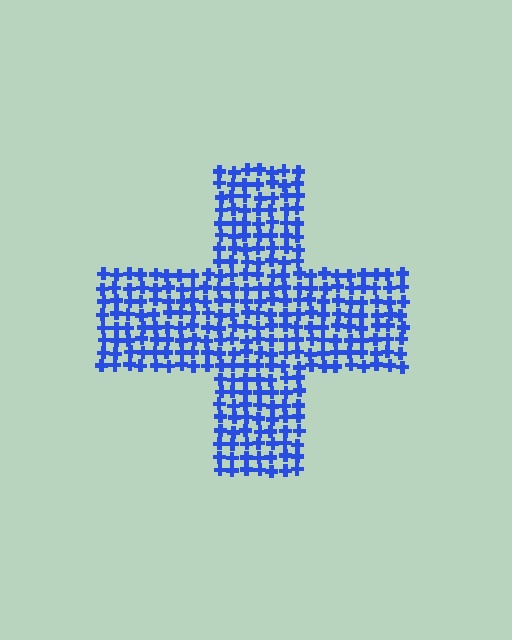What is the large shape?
The large shape is a cross.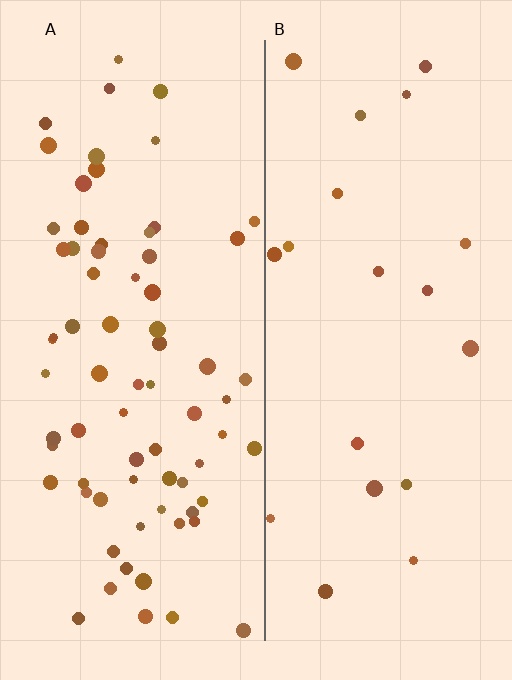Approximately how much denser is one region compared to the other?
Approximately 3.6× — region A over region B.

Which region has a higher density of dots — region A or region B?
A (the left).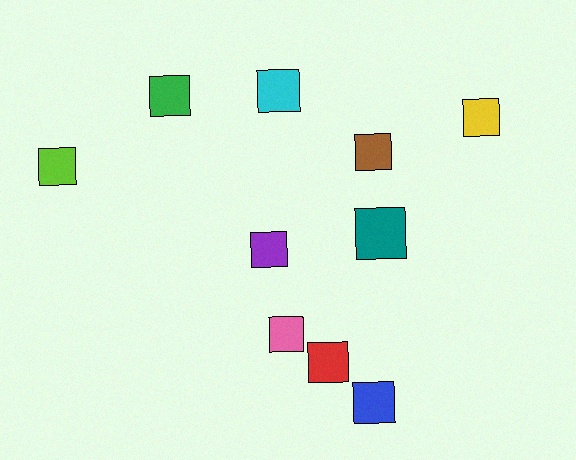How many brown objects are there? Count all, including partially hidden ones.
There is 1 brown object.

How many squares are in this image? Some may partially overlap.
There are 10 squares.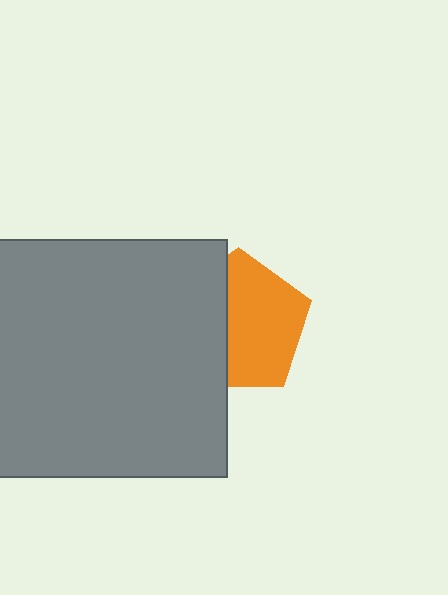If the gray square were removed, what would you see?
You would see the complete orange pentagon.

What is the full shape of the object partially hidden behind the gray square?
The partially hidden object is an orange pentagon.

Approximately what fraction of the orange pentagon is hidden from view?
Roughly 39% of the orange pentagon is hidden behind the gray square.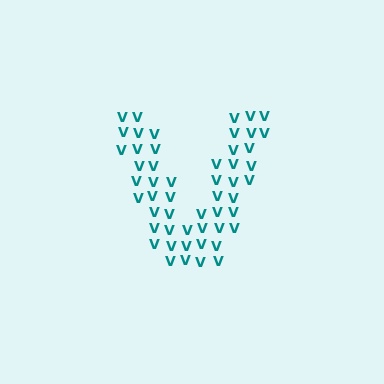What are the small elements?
The small elements are letter V's.